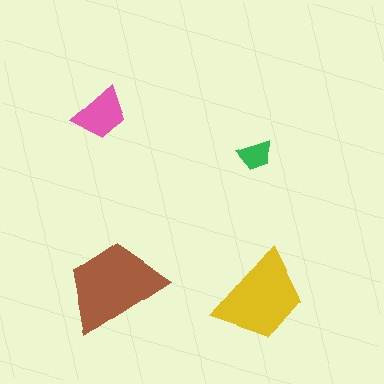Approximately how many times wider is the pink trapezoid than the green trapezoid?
About 1.5 times wider.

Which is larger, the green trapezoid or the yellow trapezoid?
The yellow one.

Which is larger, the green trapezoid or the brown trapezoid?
The brown one.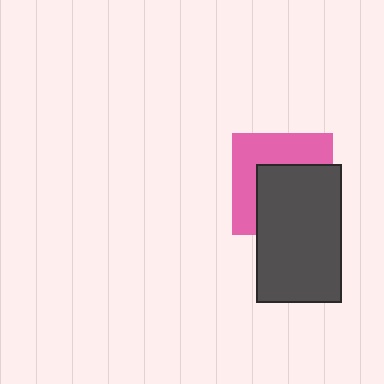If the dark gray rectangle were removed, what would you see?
You would see the complete pink square.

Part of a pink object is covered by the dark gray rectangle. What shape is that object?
It is a square.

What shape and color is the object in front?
The object in front is a dark gray rectangle.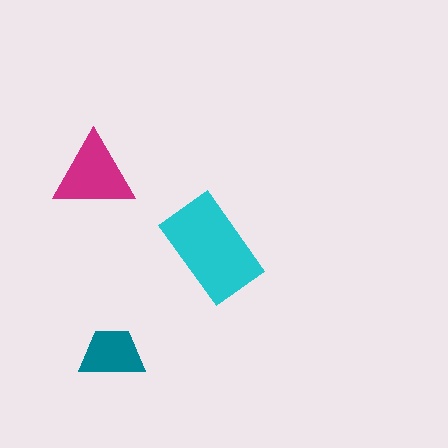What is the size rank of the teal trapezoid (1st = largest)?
3rd.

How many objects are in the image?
There are 3 objects in the image.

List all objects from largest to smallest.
The cyan rectangle, the magenta triangle, the teal trapezoid.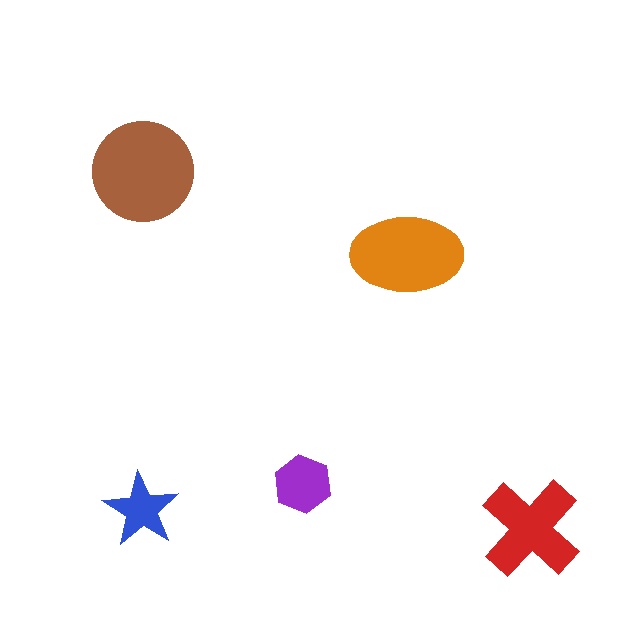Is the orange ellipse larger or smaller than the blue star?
Larger.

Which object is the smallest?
The blue star.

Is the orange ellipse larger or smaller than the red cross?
Larger.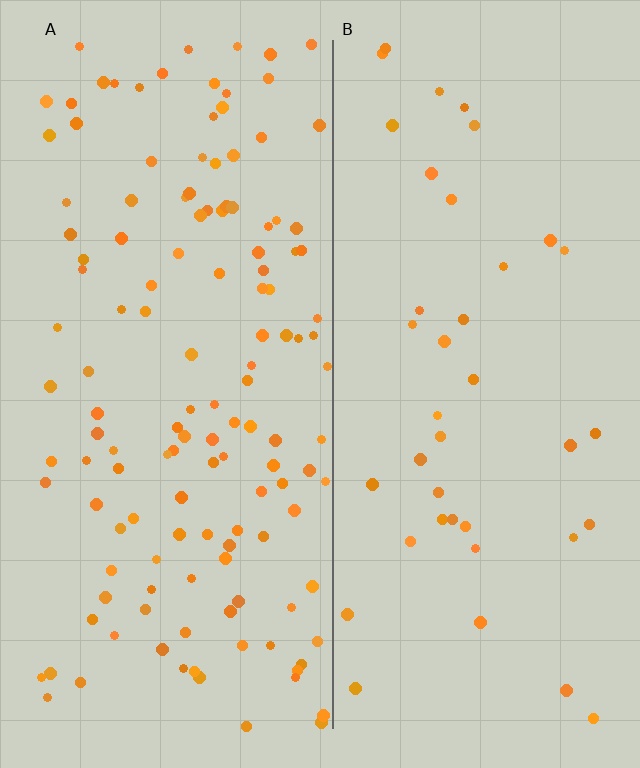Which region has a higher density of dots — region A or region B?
A (the left).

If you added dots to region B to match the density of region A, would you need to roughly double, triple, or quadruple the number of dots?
Approximately triple.